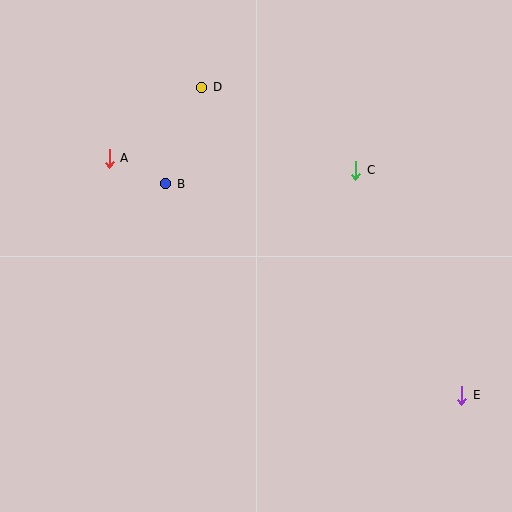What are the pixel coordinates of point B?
Point B is at (166, 184).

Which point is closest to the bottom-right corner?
Point E is closest to the bottom-right corner.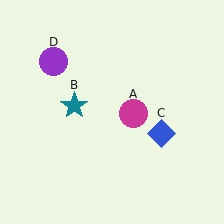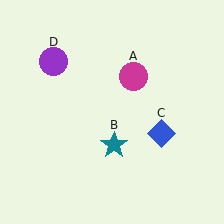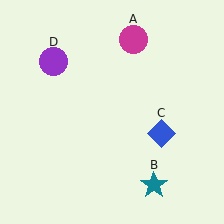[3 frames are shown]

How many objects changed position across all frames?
2 objects changed position: magenta circle (object A), teal star (object B).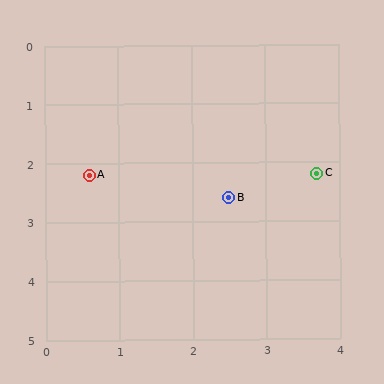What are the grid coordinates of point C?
Point C is at approximately (3.7, 2.2).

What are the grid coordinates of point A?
Point A is at approximately (0.6, 2.2).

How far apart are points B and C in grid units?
Points B and C are about 1.3 grid units apart.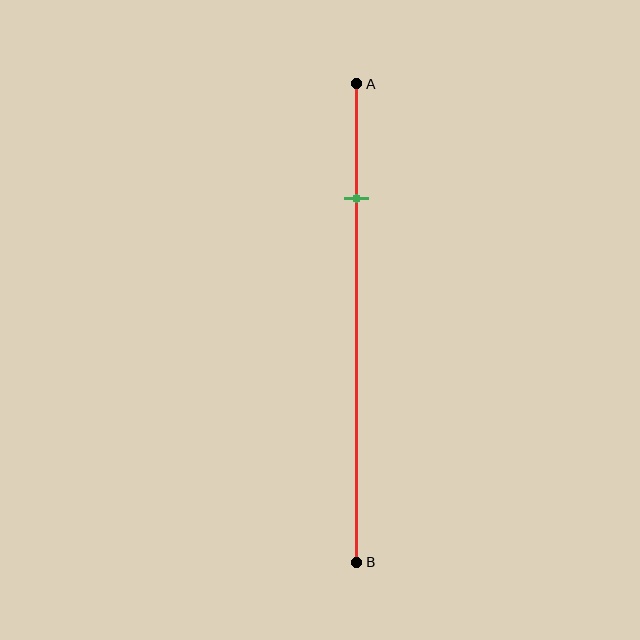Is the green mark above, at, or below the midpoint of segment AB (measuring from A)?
The green mark is above the midpoint of segment AB.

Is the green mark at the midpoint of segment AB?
No, the mark is at about 25% from A, not at the 50% midpoint.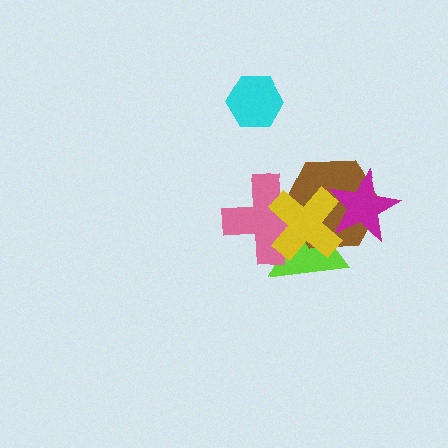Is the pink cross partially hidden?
Yes, it is partially covered by another shape.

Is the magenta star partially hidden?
Yes, it is partially covered by another shape.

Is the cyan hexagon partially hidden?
No, no other shape covers it.